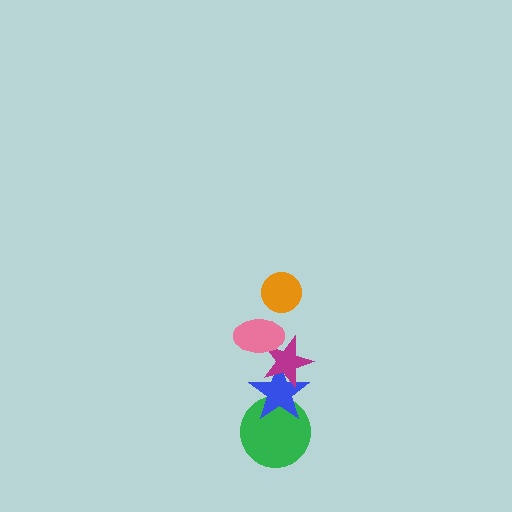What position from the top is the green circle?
The green circle is 5th from the top.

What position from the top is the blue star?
The blue star is 4th from the top.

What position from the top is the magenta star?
The magenta star is 3rd from the top.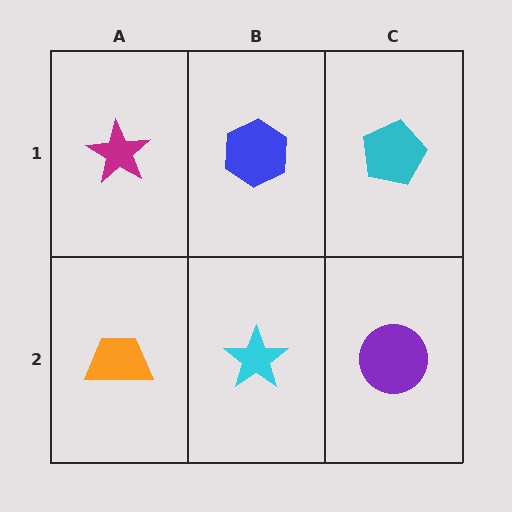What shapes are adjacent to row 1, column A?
An orange trapezoid (row 2, column A), a blue hexagon (row 1, column B).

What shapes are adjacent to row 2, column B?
A blue hexagon (row 1, column B), an orange trapezoid (row 2, column A), a purple circle (row 2, column C).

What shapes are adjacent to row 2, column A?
A magenta star (row 1, column A), a cyan star (row 2, column B).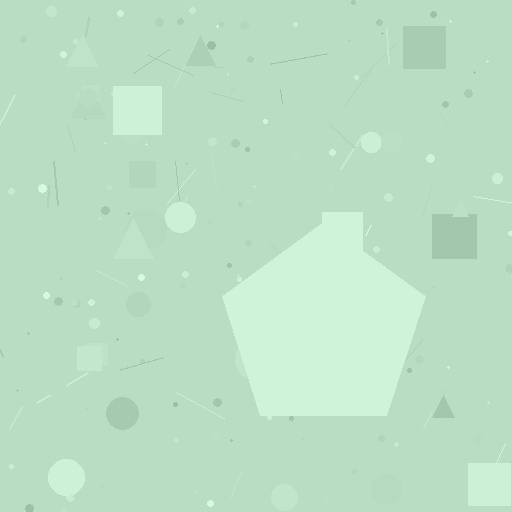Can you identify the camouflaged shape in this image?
The camouflaged shape is a pentagon.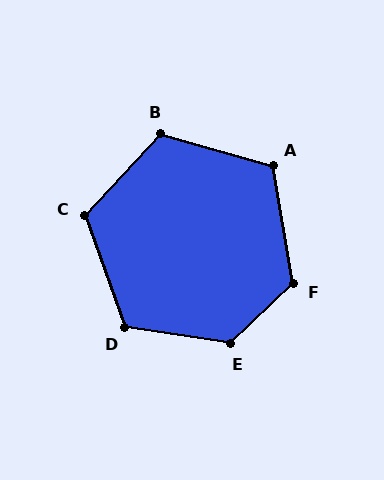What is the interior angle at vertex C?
Approximately 117 degrees (obtuse).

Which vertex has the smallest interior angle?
A, at approximately 115 degrees.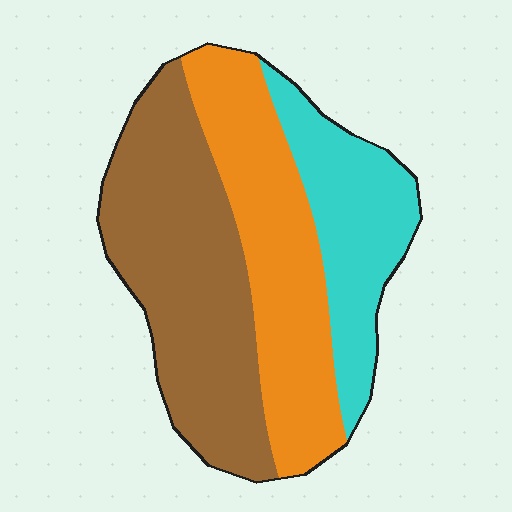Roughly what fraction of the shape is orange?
Orange covers 34% of the shape.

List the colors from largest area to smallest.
From largest to smallest: brown, orange, cyan.